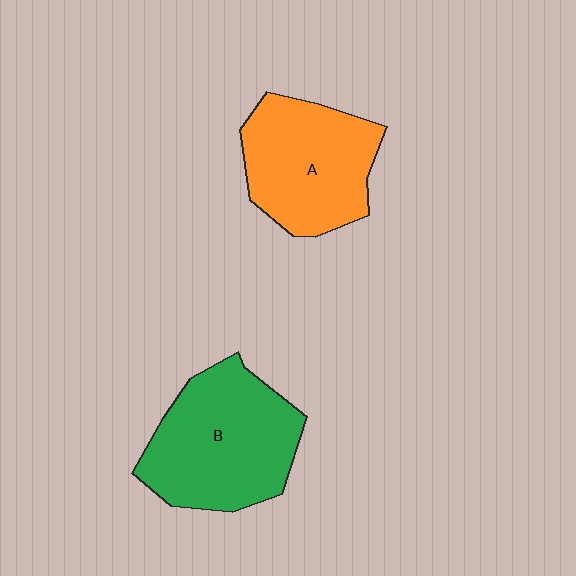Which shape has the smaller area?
Shape A (orange).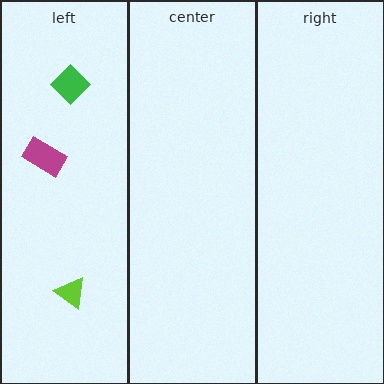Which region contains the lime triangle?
The left region.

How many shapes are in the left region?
3.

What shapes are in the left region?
The lime triangle, the green diamond, the magenta rectangle.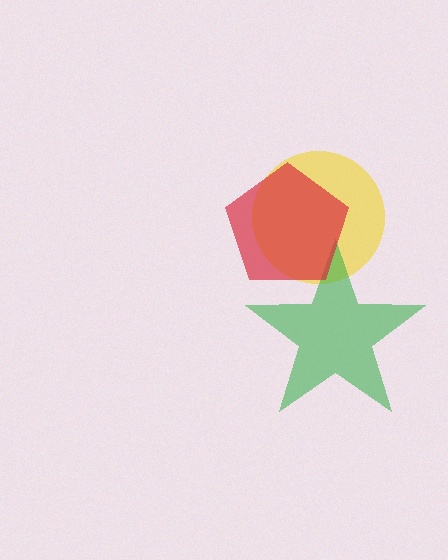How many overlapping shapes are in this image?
There are 3 overlapping shapes in the image.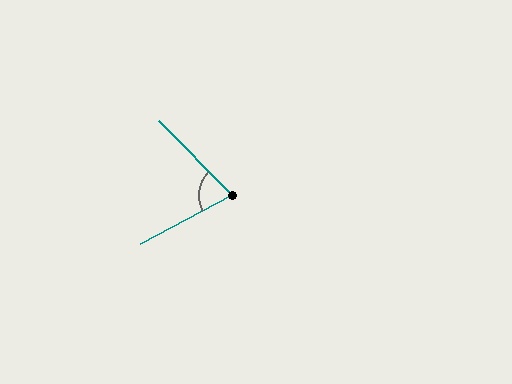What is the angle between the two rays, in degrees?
Approximately 73 degrees.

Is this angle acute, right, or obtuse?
It is acute.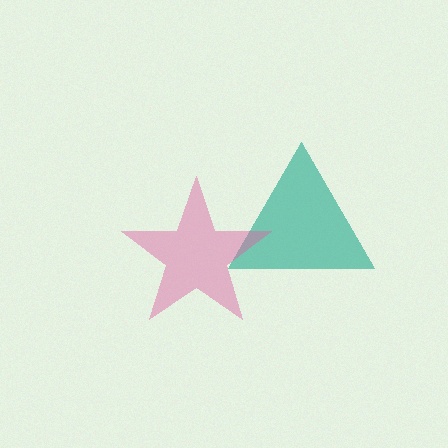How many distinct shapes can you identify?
There are 2 distinct shapes: a teal triangle, a pink star.